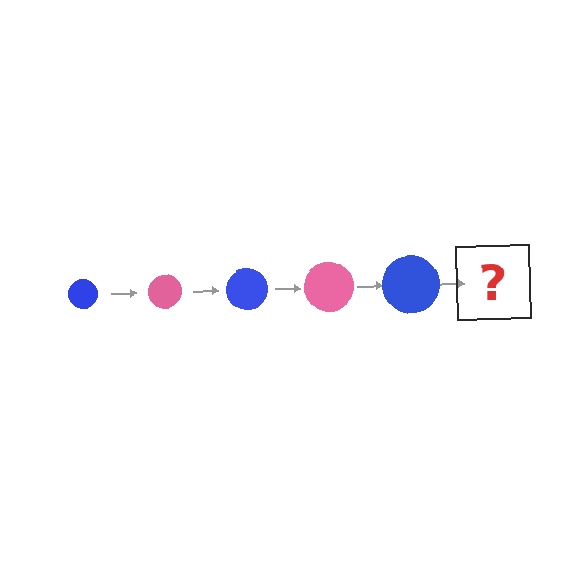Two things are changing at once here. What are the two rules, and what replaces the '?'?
The two rules are that the circle grows larger each step and the color cycles through blue and pink. The '?' should be a pink circle, larger than the previous one.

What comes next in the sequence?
The next element should be a pink circle, larger than the previous one.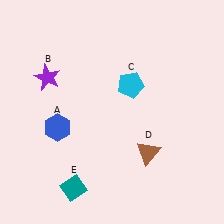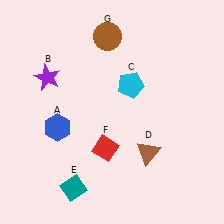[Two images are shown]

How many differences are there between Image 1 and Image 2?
There are 2 differences between the two images.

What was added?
A red diamond (F), a brown circle (G) were added in Image 2.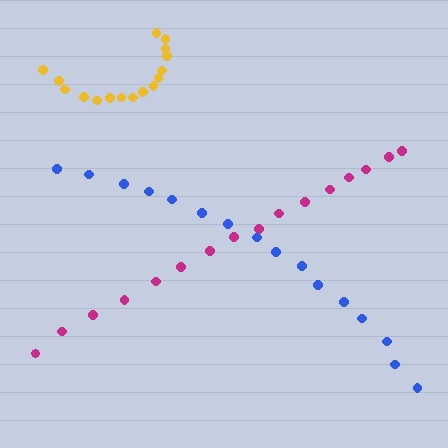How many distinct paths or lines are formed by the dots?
There are 3 distinct paths.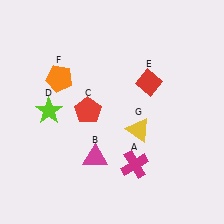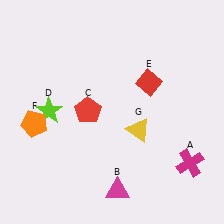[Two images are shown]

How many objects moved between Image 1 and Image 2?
3 objects moved between the two images.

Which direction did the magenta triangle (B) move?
The magenta triangle (B) moved down.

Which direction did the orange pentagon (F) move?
The orange pentagon (F) moved down.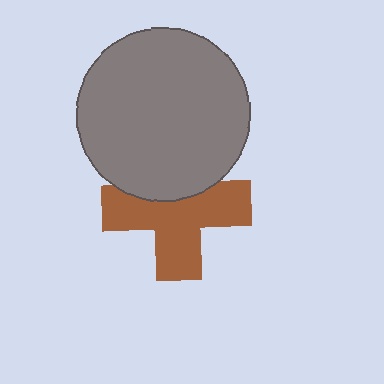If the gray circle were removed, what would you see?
You would see the complete brown cross.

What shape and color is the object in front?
The object in front is a gray circle.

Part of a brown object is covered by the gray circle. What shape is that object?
It is a cross.